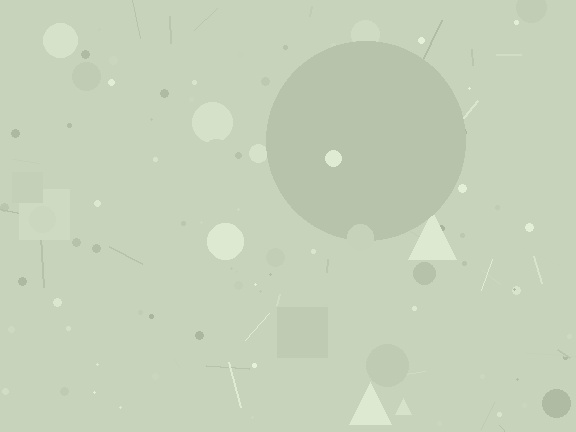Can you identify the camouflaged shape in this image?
The camouflaged shape is a circle.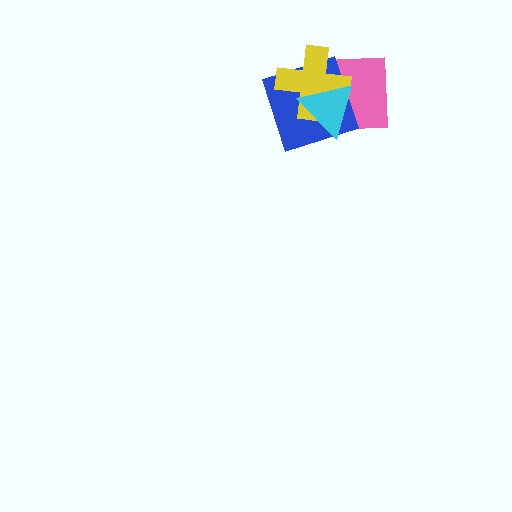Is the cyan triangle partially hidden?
No, no other shape covers it.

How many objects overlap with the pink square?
3 objects overlap with the pink square.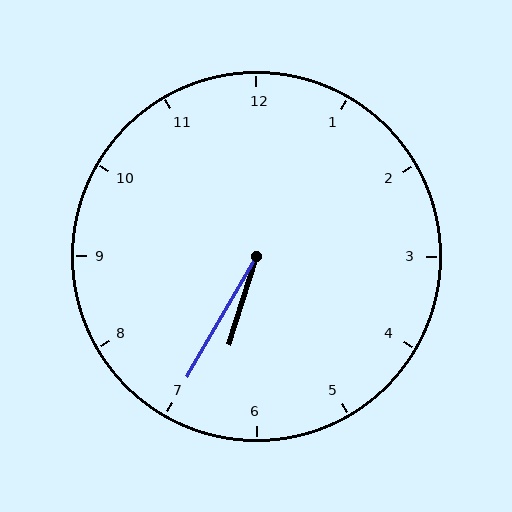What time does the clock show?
6:35.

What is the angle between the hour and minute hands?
Approximately 12 degrees.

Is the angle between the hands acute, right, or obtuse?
It is acute.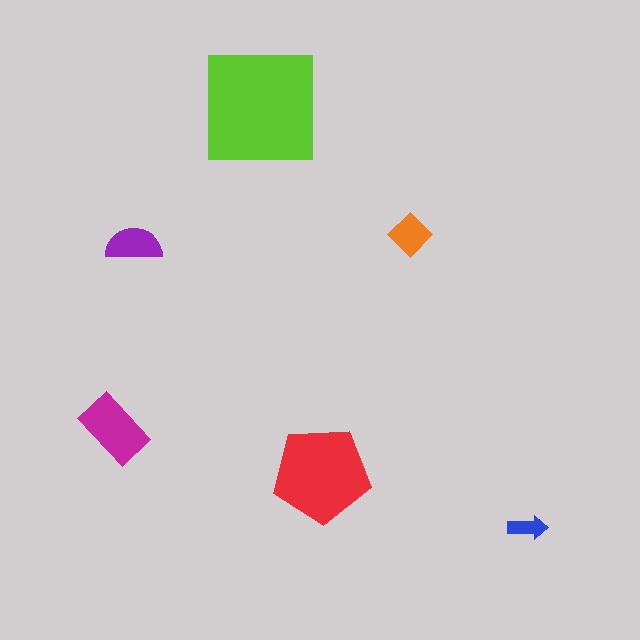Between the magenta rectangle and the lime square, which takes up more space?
The lime square.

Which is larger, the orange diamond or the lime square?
The lime square.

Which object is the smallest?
The blue arrow.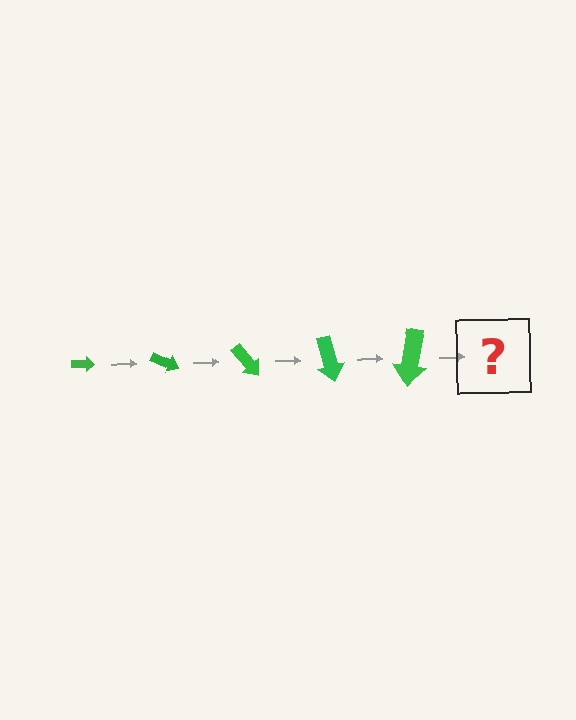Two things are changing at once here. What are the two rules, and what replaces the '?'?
The two rules are that the arrow grows larger each step and it rotates 25 degrees each step. The '?' should be an arrow, larger than the previous one and rotated 125 degrees from the start.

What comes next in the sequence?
The next element should be an arrow, larger than the previous one and rotated 125 degrees from the start.